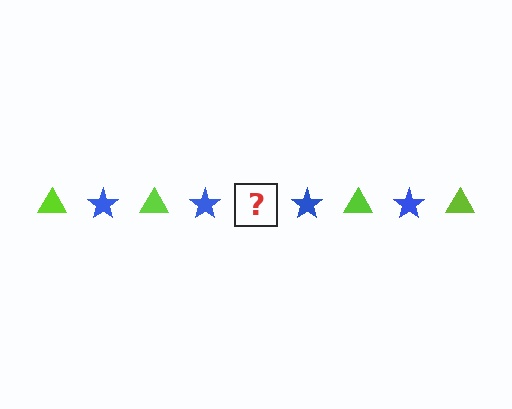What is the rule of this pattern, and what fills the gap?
The rule is that the pattern alternates between lime triangle and blue star. The gap should be filled with a lime triangle.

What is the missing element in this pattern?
The missing element is a lime triangle.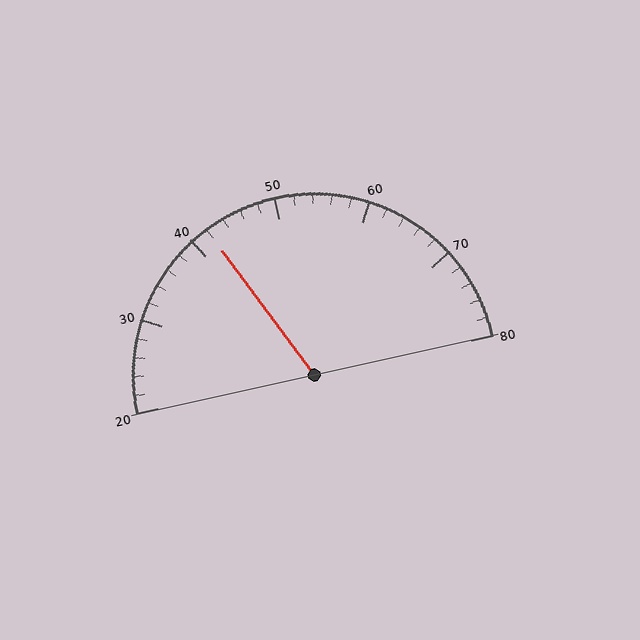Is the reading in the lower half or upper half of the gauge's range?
The reading is in the lower half of the range (20 to 80).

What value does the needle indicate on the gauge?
The needle indicates approximately 42.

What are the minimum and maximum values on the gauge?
The gauge ranges from 20 to 80.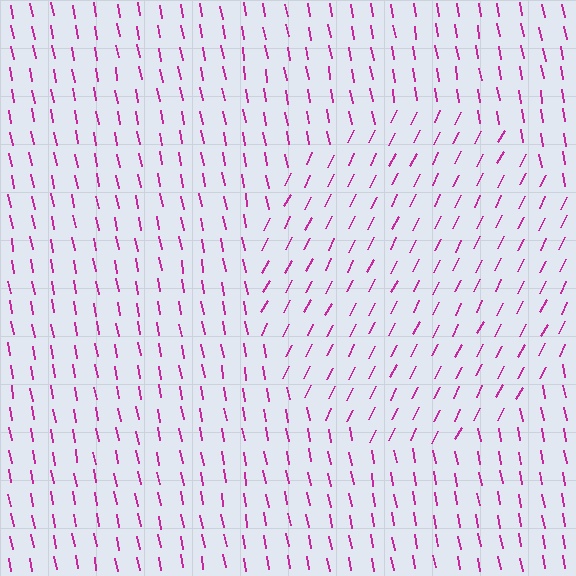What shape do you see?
I see a circle.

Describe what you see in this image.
The image is filled with small magenta line segments. A circle region in the image has lines oriented differently from the surrounding lines, creating a visible texture boundary.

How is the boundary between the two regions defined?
The boundary is defined purely by a change in line orientation (approximately 37 degrees difference). All lines are the same color and thickness.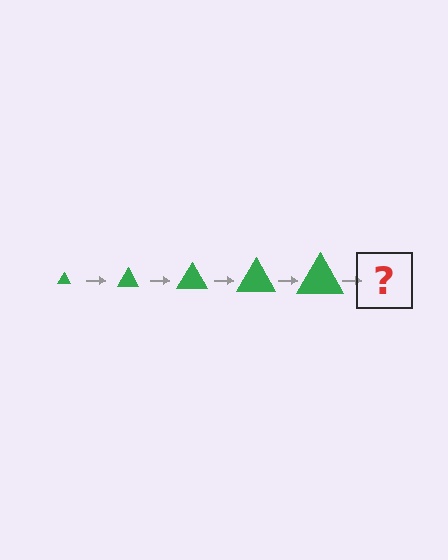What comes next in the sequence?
The next element should be a green triangle, larger than the previous one.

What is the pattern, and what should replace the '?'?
The pattern is that the triangle gets progressively larger each step. The '?' should be a green triangle, larger than the previous one.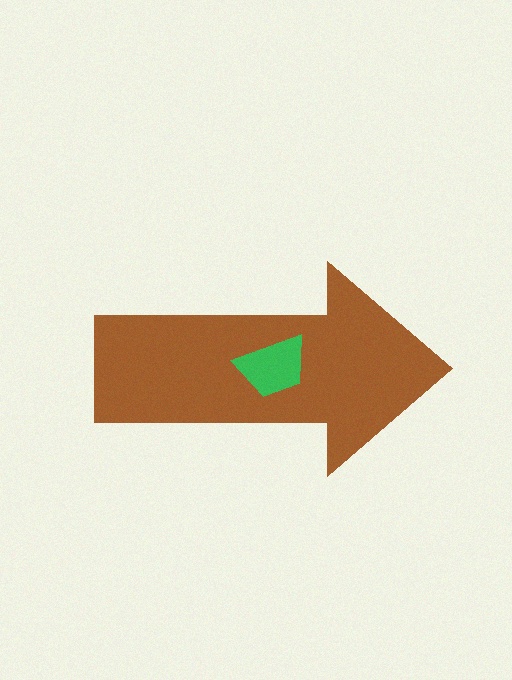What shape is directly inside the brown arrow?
The green trapezoid.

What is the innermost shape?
The green trapezoid.